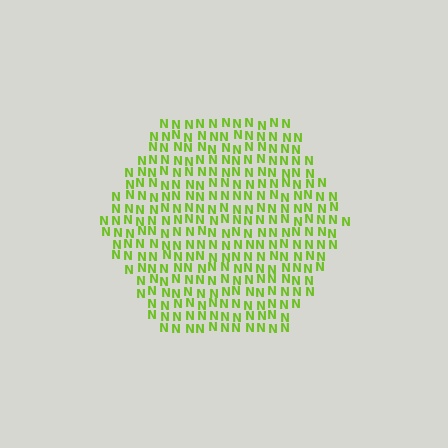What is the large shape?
The large shape is a hexagon.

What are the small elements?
The small elements are letter N's.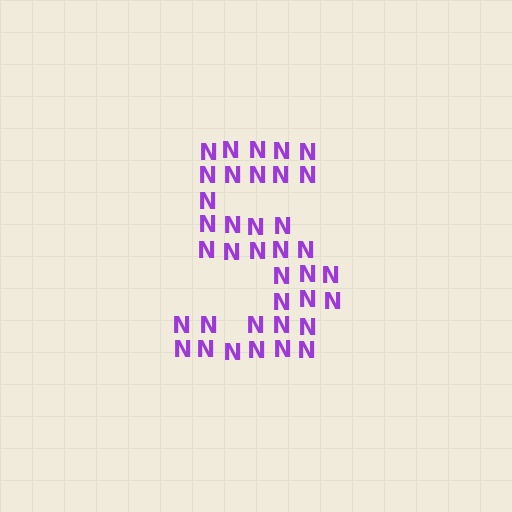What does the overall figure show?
The overall figure shows the digit 5.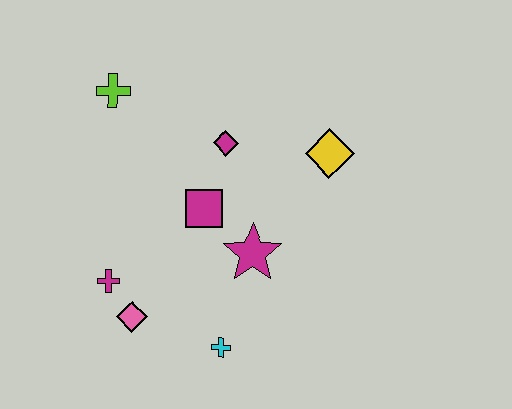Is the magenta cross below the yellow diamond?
Yes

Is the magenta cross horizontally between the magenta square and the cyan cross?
No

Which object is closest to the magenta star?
The magenta square is closest to the magenta star.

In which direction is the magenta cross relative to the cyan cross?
The magenta cross is to the left of the cyan cross.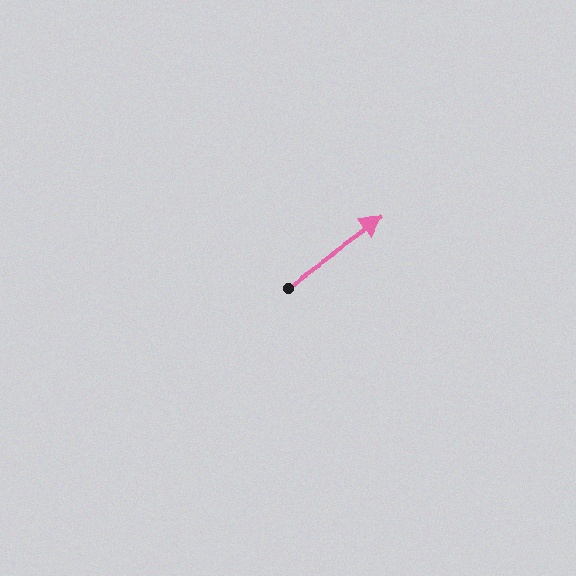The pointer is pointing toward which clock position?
Roughly 2 o'clock.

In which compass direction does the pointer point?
Northeast.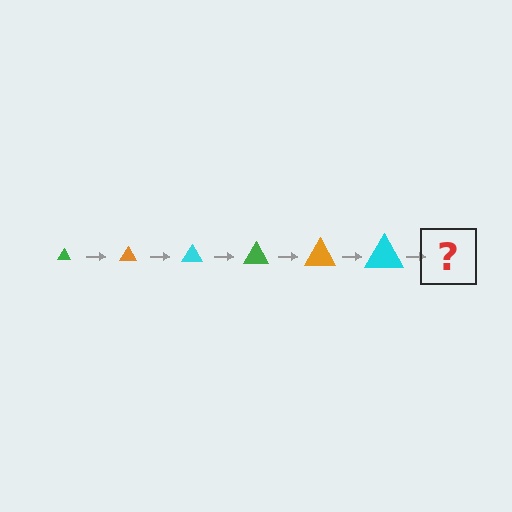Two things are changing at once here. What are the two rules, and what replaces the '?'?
The two rules are that the triangle grows larger each step and the color cycles through green, orange, and cyan. The '?' should be a green triangle, larger than the previous one.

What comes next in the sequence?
The next element should be a green triangle, larger than the previous one.